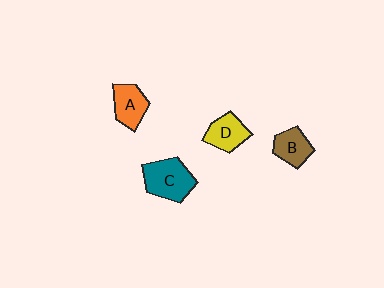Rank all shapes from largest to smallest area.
From largest to smallest: C (teal), D (yellow), A (orange), B (brown).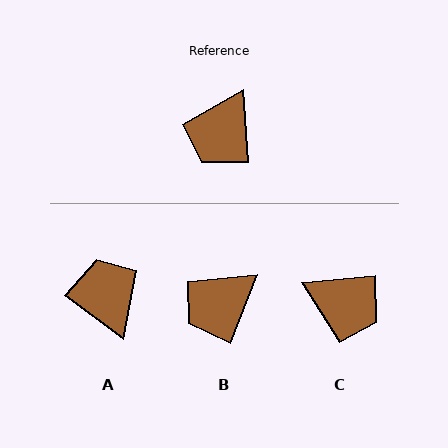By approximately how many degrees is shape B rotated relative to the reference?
Approximately 25 degrees clockwise.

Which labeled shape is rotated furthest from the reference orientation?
A, about 131 degrees away.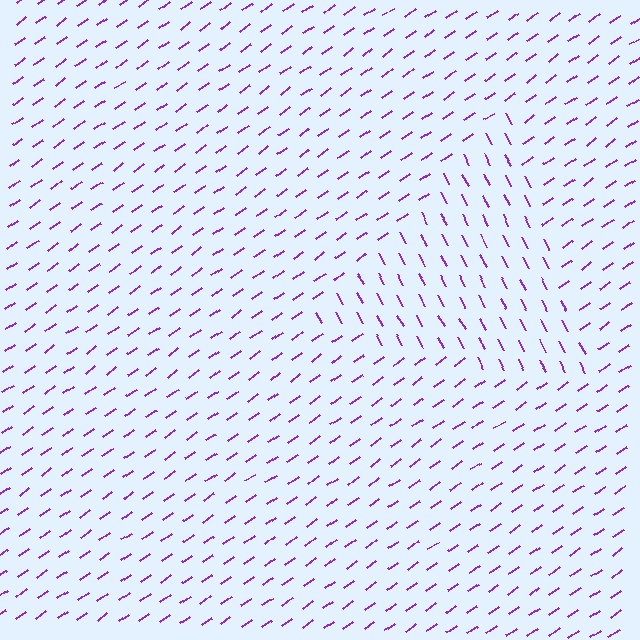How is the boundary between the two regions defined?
The boundary is defined purely by a change in line orientation (approximately 82 degrees difference). All lines are the same color and thickness.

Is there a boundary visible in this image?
Yes, there is a texture boundary formed by a change in line orientation.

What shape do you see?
I see a triangle.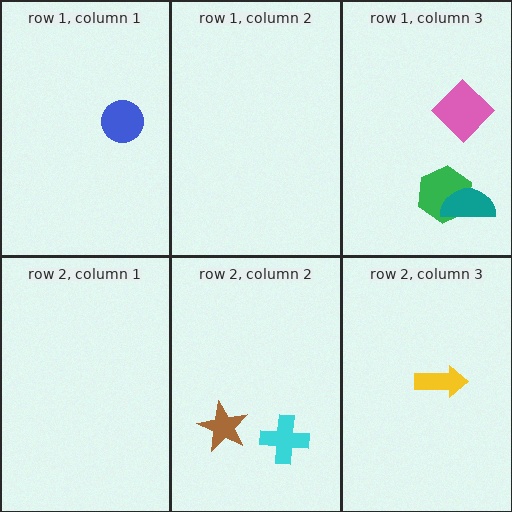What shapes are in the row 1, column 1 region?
The blue circle.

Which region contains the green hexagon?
The row 1, column 3 region.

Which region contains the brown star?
The row 2, column 2 region.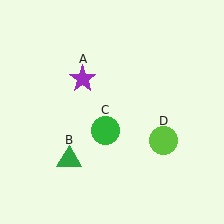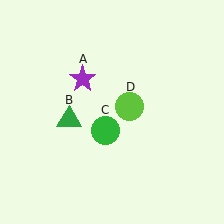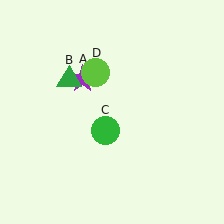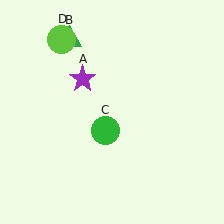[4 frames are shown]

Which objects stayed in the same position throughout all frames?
Purple star (object A) and green circle (object C) remained stationary.